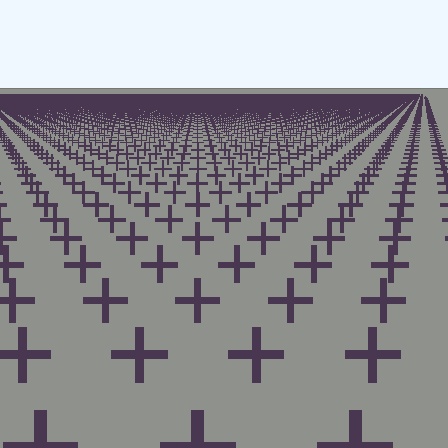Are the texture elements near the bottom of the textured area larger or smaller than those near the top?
Larger. Near the bottom, elements are closer to the viewer and appear at a bigger on-screen size.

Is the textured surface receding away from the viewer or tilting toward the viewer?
The surface is receding away from the viewer. Texture elements get smaller and denser toward the top.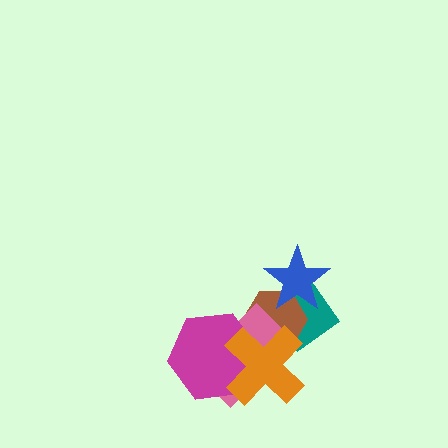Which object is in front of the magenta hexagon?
The orange cross is in front of the magenta hexagon.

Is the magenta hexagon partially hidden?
Yes, it is partially covered by another shape.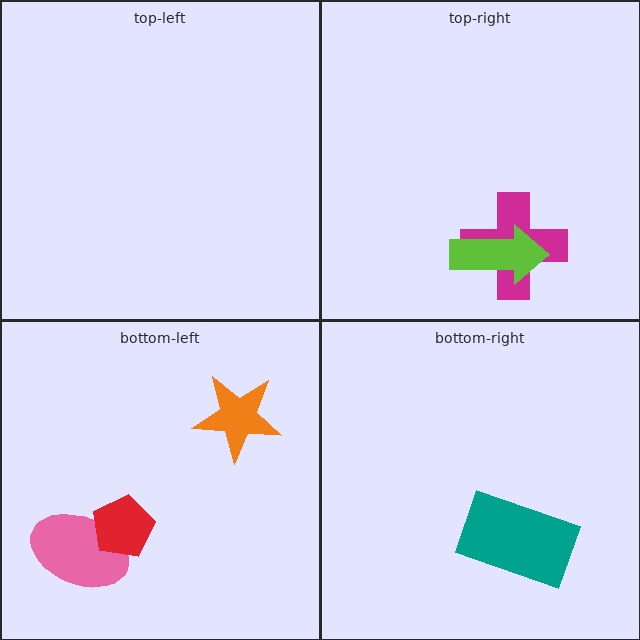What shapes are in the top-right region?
The magenta cross, the lime arrow.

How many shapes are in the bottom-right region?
1.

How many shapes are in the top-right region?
2.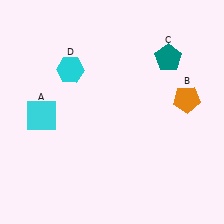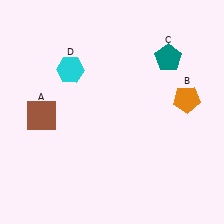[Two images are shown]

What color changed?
The square (A) changed from cyan in Image 1 to brown in Image 2.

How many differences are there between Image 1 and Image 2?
There is 1 difference between the two images.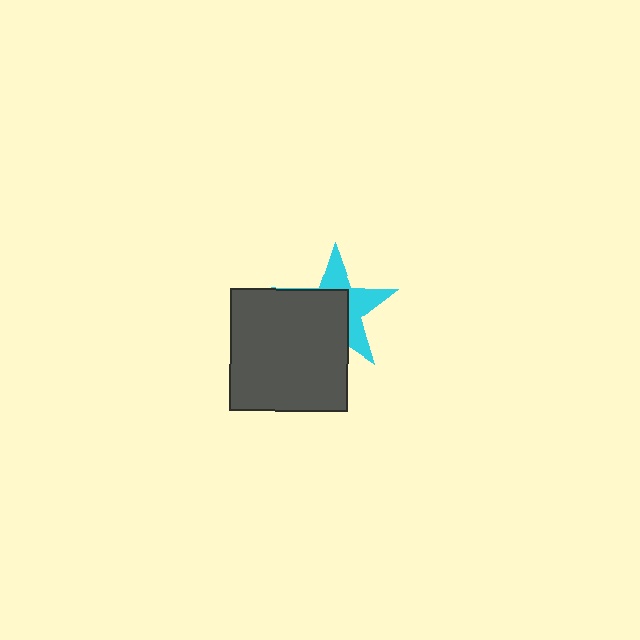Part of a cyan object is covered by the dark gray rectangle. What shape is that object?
It is a star.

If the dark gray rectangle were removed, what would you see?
You would see the complete cyan star.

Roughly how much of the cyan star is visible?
About half of it is visible (roughly 45%).